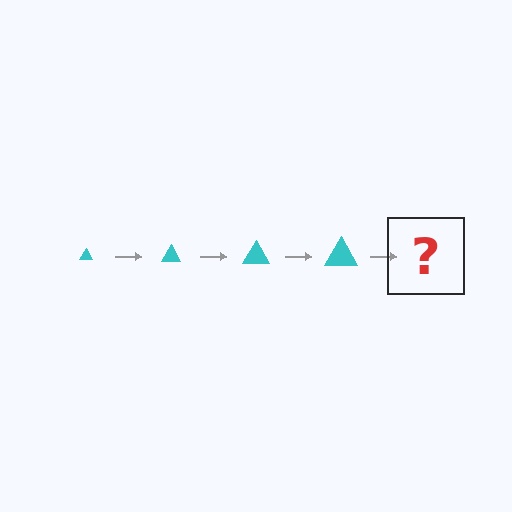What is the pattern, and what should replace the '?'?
The pattern is that the triangle gets progressively larger each step. The '?' should be a cyan triangle, larger than the previous one.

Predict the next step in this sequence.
The next step is a cyan triangle, larger than the previous one.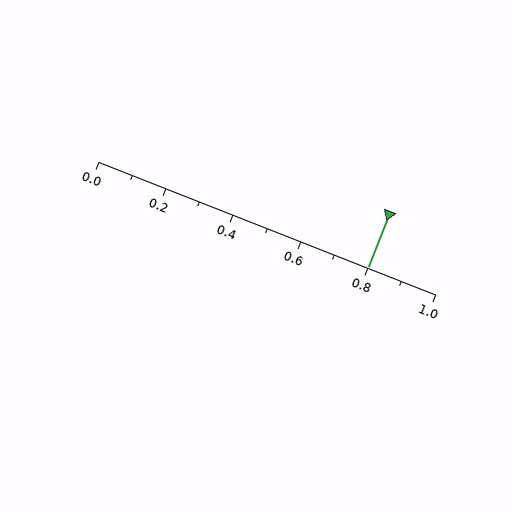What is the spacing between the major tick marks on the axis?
The major ticks are spaced 0.2 apart.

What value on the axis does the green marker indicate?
The marker indicates approximately 0.8.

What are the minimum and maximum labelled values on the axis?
The axis runs from 0.0 to 1.0.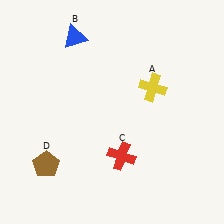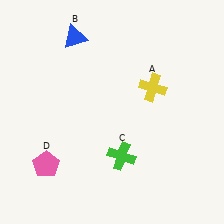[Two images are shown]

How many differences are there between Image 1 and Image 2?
There are 2 differences between the two images.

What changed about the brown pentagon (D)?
In Image 1, D is brown. In Image 2, it changed to pink.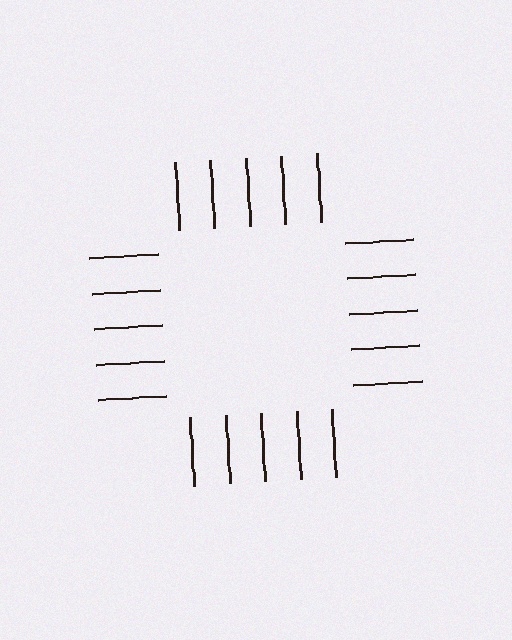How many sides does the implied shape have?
4 sides — the line-ends trace a square.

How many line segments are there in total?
20 — 5 along each of the 4 edges.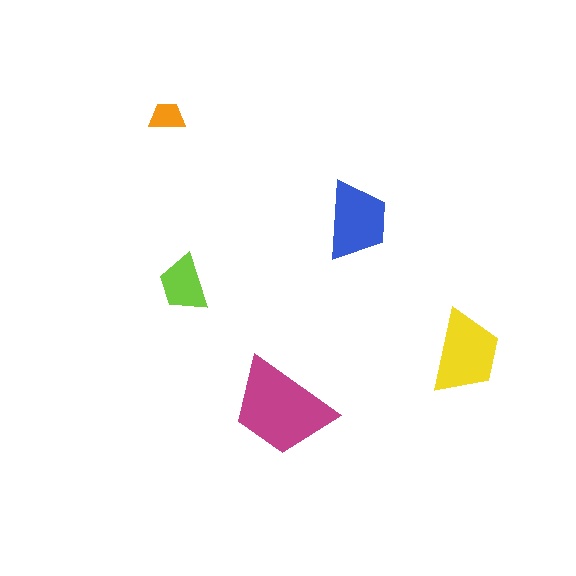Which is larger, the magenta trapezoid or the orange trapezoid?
The magenta one.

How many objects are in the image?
There are 5 objects in the image.